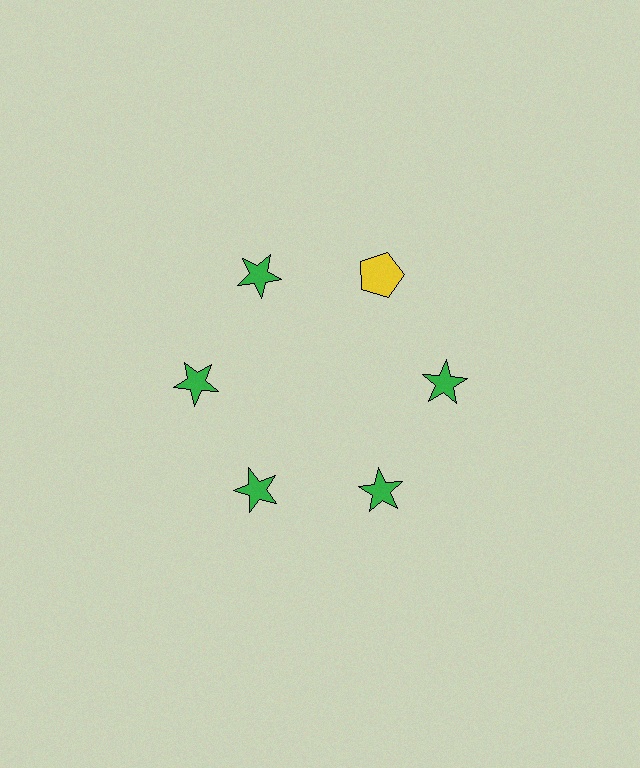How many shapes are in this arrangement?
There are 6 shapes arranged in a ring pattern.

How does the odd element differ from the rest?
It differs in both color (yellow instead of green) and shape (pentagon instead of star).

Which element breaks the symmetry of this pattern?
The yellow pentagon at roughly the 1 o'clock position breaks the symmetry. All other shapes are green stars.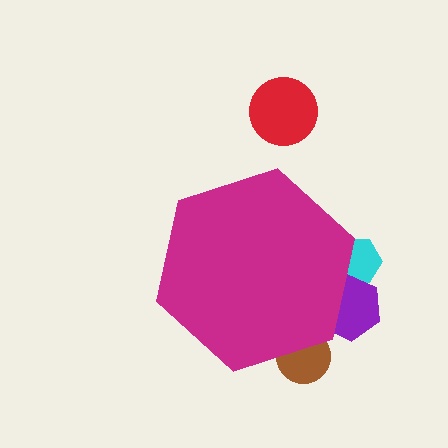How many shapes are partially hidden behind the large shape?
3 shapes are partially hidden.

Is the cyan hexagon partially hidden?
Yes, the cyan hexagon is partially hidden behind the magenta hexagon.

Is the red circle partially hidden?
No, the red circle is fully visible.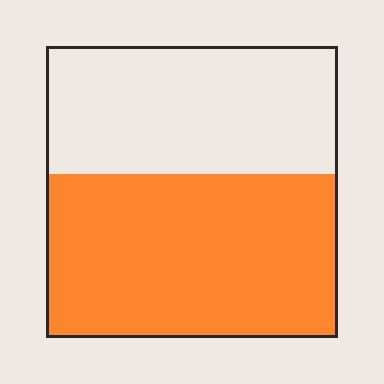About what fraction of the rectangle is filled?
About three fifths (3/5).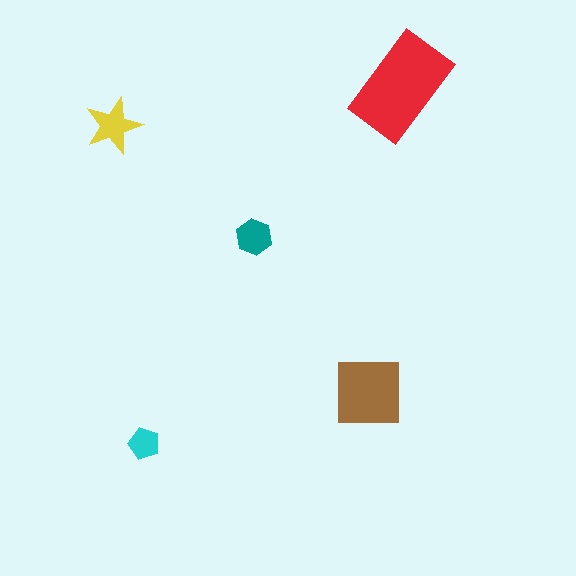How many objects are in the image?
There are 5 objects in the image.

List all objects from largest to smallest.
The red rectangle, the brown square, the yellow star, the teal hexagon, the cyan pentagon.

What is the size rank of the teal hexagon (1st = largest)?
4th.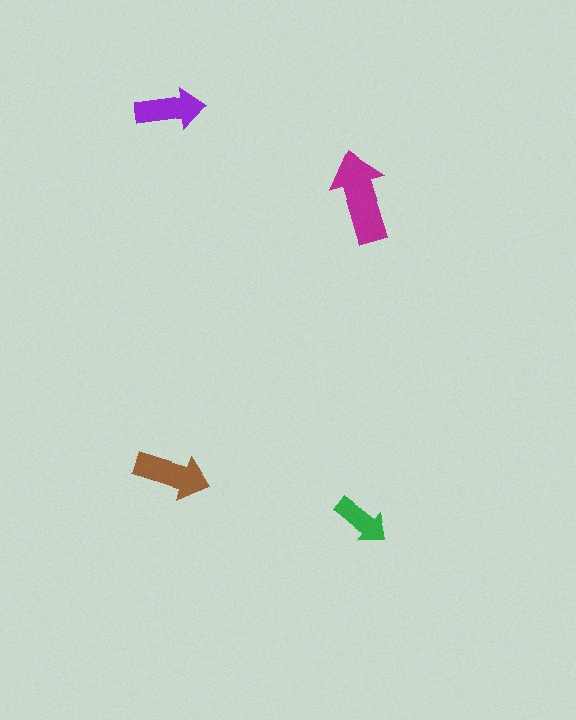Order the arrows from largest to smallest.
the magenta one, the brown one, the purple one, the green one.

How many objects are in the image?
There are 4 objects in the image.